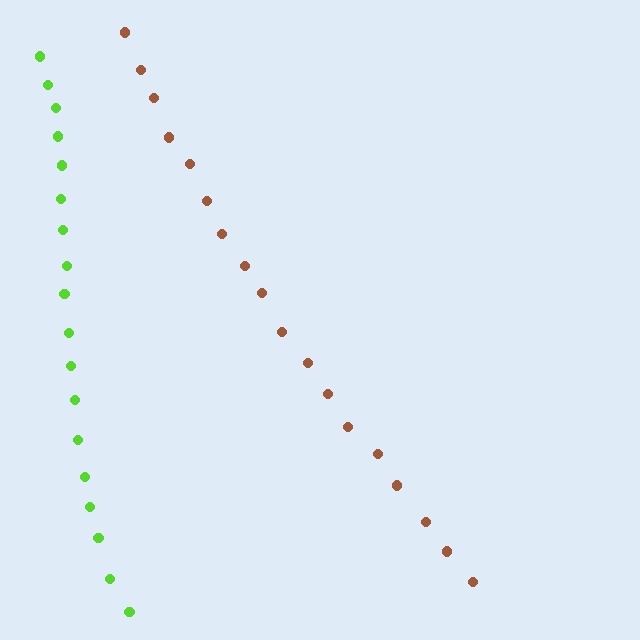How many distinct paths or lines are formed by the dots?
There are 2 distinct paths.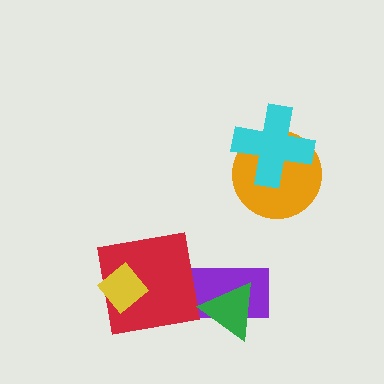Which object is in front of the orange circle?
The cyan cross is in front of the orange circle.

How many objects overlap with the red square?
1 object overlaps with the red square.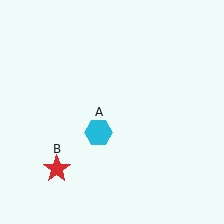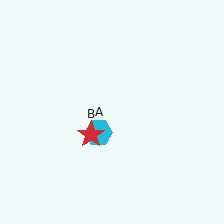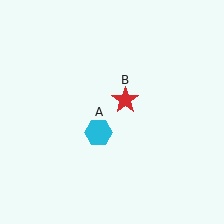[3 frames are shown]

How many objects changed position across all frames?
1 object changed position: red star (object B).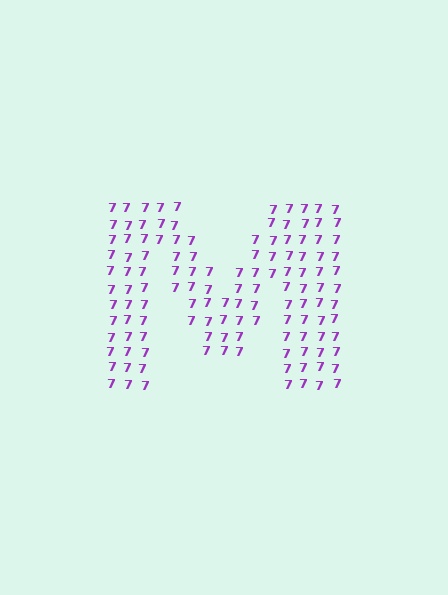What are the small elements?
The small elements are digit 7's.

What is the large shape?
The large shape is the letter M.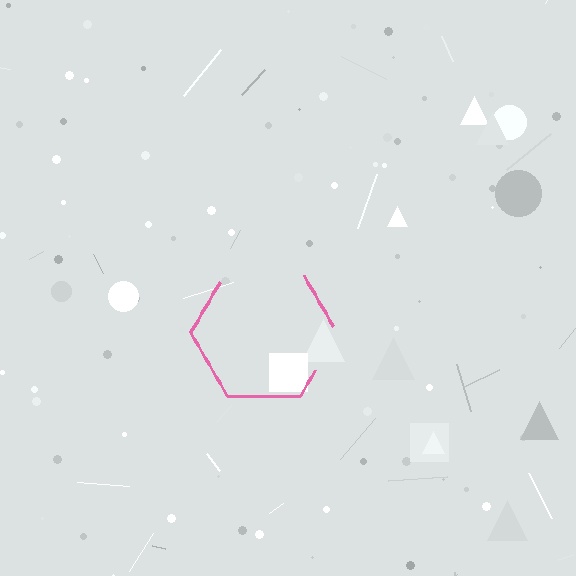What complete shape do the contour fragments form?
The contour fragments form a hexagon.